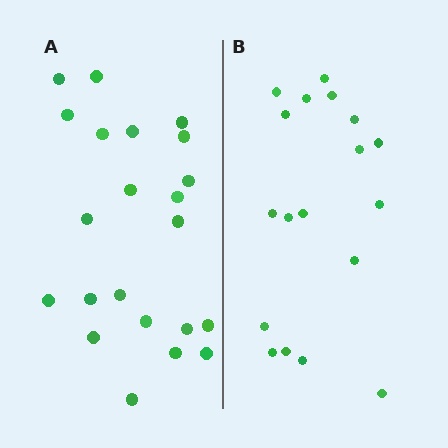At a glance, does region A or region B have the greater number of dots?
Region A (the left region) has more dots.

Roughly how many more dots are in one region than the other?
Region A has about 4 more dots than region B.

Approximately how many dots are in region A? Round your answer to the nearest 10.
About 20 dots. (The exact count is 22, which rounds to 20.)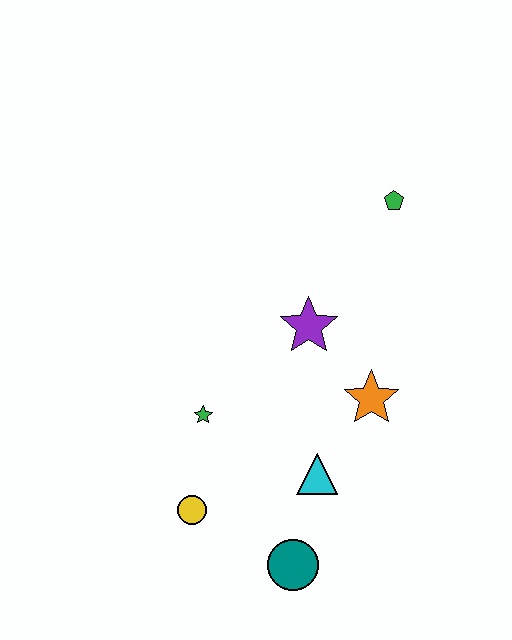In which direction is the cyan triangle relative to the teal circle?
The cyan triangle is above the teal circle.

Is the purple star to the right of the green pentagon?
No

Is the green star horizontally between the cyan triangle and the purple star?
No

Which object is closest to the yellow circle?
The green star is closest to the yellow circle.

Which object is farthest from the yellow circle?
The green pentagon is farthest from the yellow circle.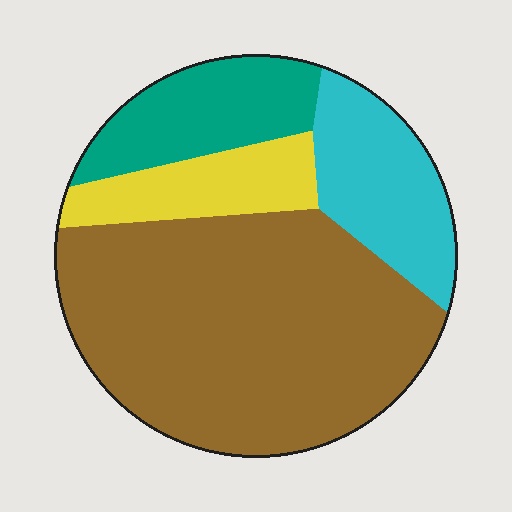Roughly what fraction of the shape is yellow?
Yellow covers around 10% of the shape.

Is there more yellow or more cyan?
Cyan.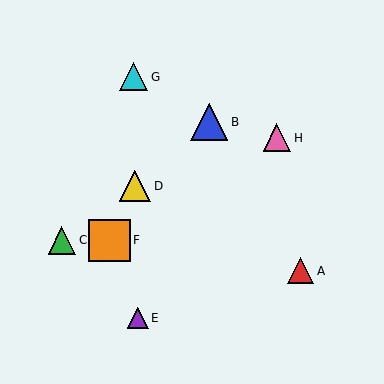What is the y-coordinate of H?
Object H is at y≈138.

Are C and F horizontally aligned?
Yes, both are at y≈240.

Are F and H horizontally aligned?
No, F is at y≈240 and H is at y≈138.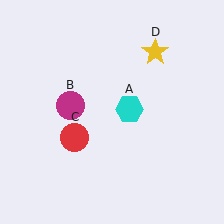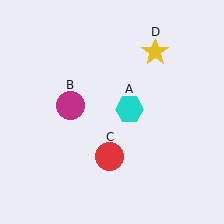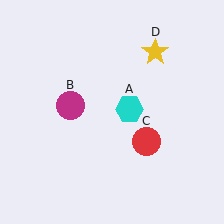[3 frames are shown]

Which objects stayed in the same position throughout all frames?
Cyan hexagon (object A) and magenta circle (object B) and yellow star (object D) remained stationary.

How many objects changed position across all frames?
1 object changed position: red circle (object C).